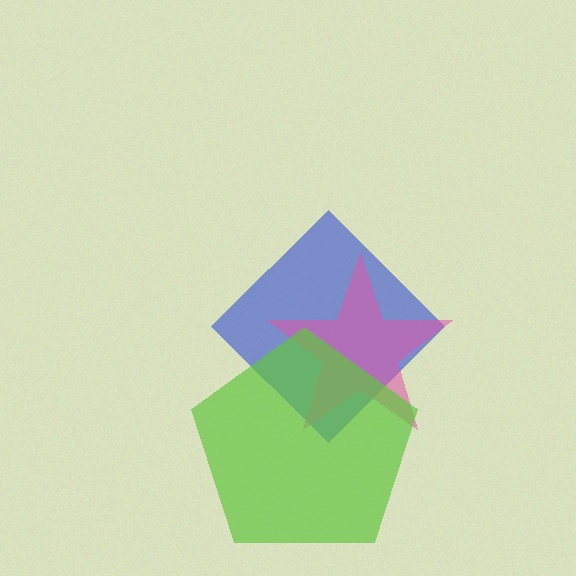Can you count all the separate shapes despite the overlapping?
Yes, there are 3 separate shapes.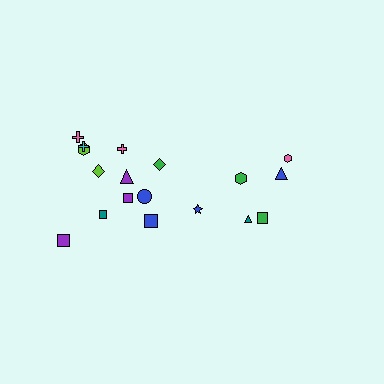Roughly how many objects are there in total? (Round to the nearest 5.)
Roughly 20 objects in total.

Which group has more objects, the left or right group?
The left group.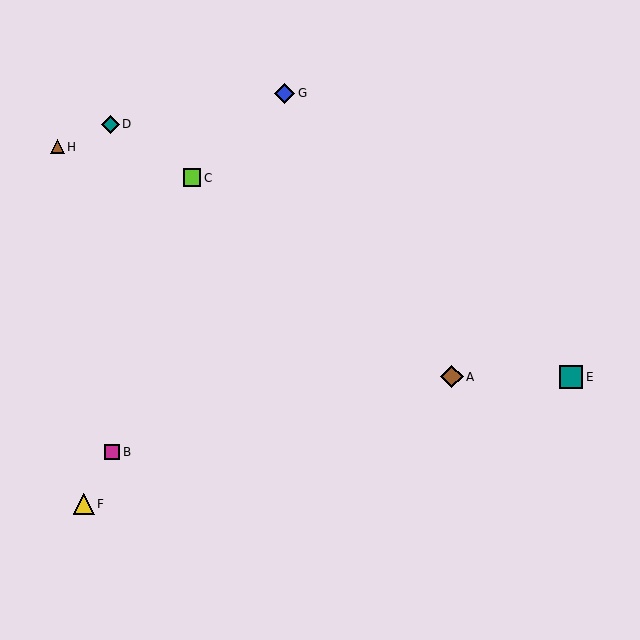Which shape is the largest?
The teal square (labeled E) is the largest.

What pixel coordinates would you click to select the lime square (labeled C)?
Click at (192, 178) to select the lime square C.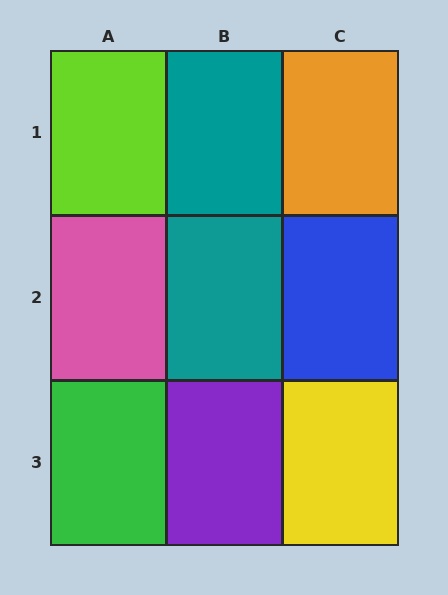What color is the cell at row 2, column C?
Blue.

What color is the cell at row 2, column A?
Pink.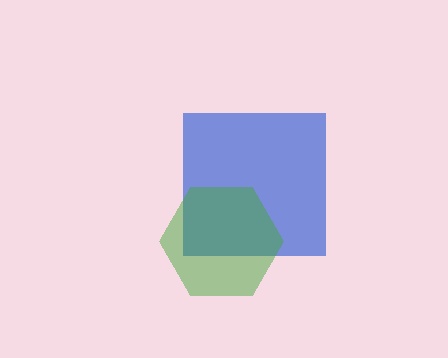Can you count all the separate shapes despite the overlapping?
Yes, there are 2 separate shapes.